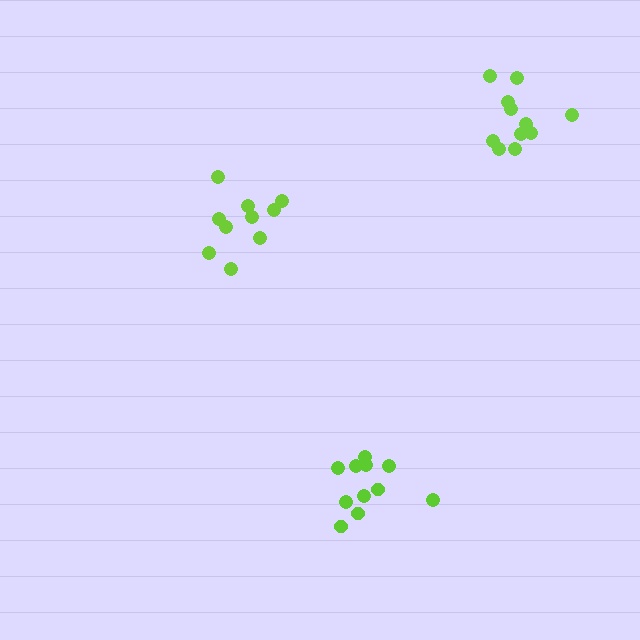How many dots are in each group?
Group 1: 10 dots, Group 2: 11 dots, Group 3: 11 dots (32 total).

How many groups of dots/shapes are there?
There are 3 groups.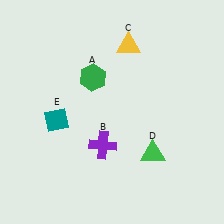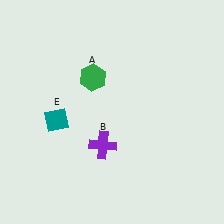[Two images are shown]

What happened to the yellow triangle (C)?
The yellow triangle (C) was removed in Image 2. It was in the top-right area of Image 1.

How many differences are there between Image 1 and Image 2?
There are 2 differences between the two images.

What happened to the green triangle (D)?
The green triangle (D) was removed in Image 2. It was in the bottom-right area of Image 1.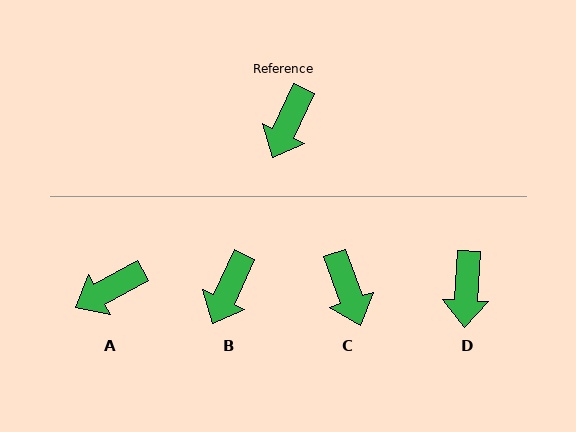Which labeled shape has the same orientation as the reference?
B.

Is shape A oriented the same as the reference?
No, it is off by about 37 degrees.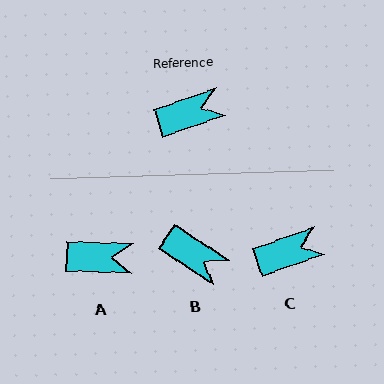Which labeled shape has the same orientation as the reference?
C.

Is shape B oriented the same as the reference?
No, it is off by about 53 degrees.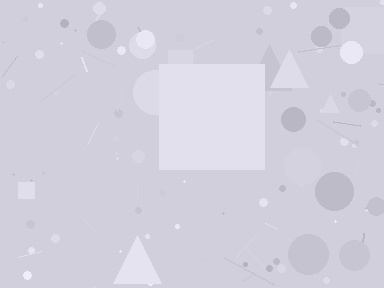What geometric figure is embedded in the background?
A square is embedded in the background.